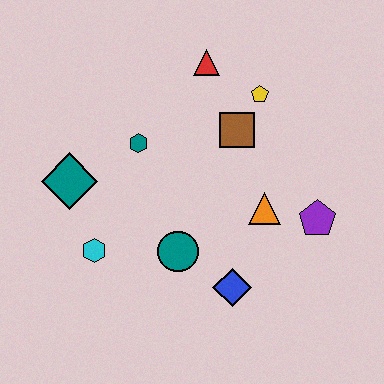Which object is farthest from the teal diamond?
The purple pentagon is farthest from the teal diamond.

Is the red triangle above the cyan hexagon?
Yes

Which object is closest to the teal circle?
The blue diamond is closest to the teal circle.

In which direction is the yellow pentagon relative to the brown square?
The yellow pentagon is above the brown square.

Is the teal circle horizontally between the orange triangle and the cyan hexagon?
Yes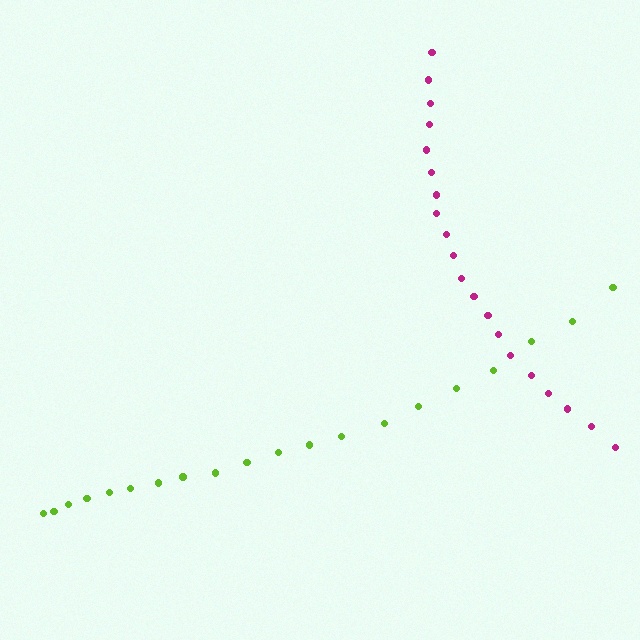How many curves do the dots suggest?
There are 2 distinct paths.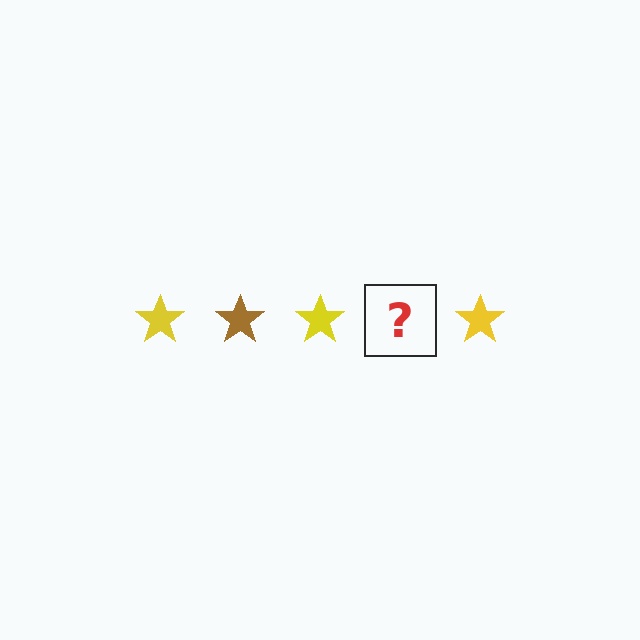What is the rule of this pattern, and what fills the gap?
The rule is that the pattern cycles through yellow, brown stars. The gap should be filled with a brown star.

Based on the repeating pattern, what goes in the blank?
The blank should be a brown star.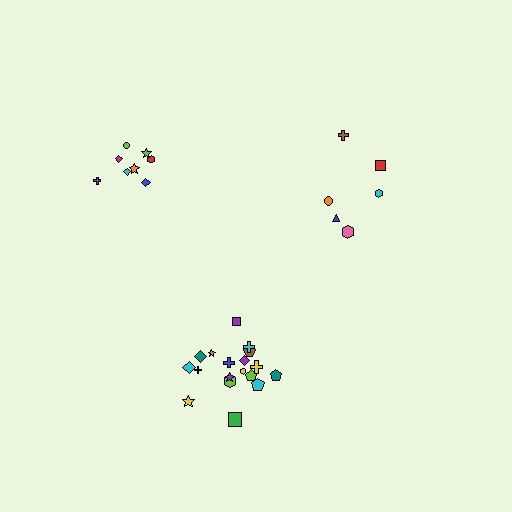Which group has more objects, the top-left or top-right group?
The top-left group.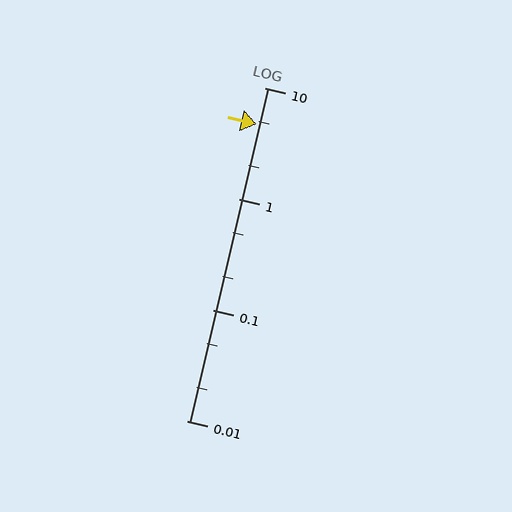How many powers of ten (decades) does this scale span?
The scale spans 3 decades, from 0.01 to 10.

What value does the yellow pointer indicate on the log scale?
The pointer indicates approximately 4.7.